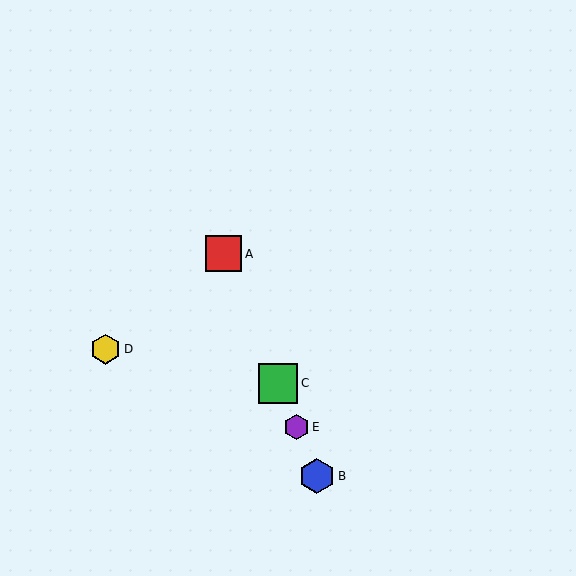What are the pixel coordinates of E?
Object E is at (296, 427).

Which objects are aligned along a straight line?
Objects A, B, C, E are aligned along a straight line.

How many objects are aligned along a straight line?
4 objects (A, B, C, E) are aligned along a straight line.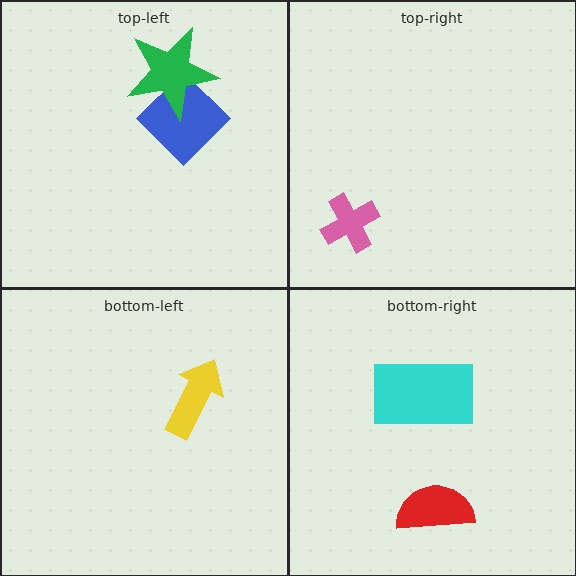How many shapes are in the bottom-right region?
2.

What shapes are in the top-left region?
The blue diamond, the green star.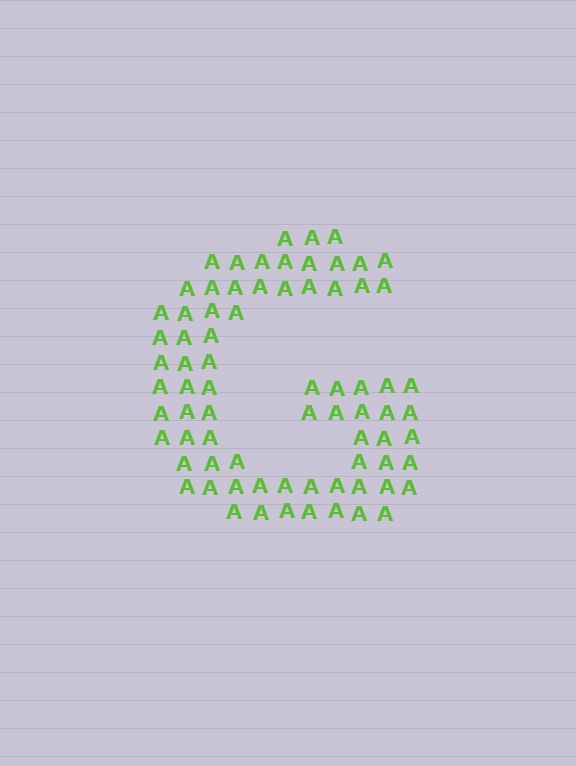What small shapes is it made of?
It is made of small letter A's.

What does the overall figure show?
The overall figure shows the letter G.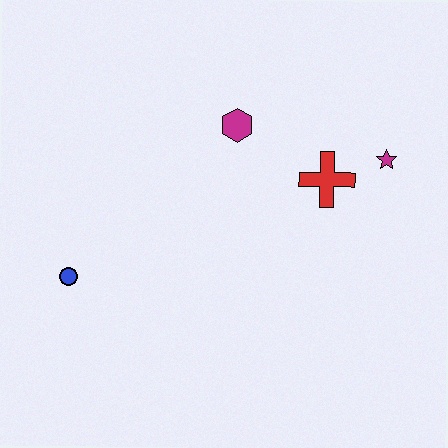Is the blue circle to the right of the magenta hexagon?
No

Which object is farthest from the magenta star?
The blue circle is farthest from the magenta star.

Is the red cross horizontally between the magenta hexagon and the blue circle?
No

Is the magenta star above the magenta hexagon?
No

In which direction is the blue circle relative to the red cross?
The blue circle is to the left of the red cross.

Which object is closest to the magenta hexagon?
The red cross is closest to the magenta hexagon.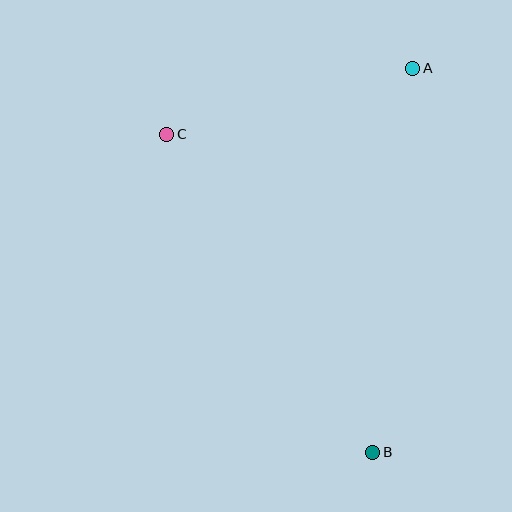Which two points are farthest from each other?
Points A and B are farthest from each other.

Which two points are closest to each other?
Points A and C are closest to each other.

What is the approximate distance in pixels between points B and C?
The distance between B and C is approximately 379 pixels.